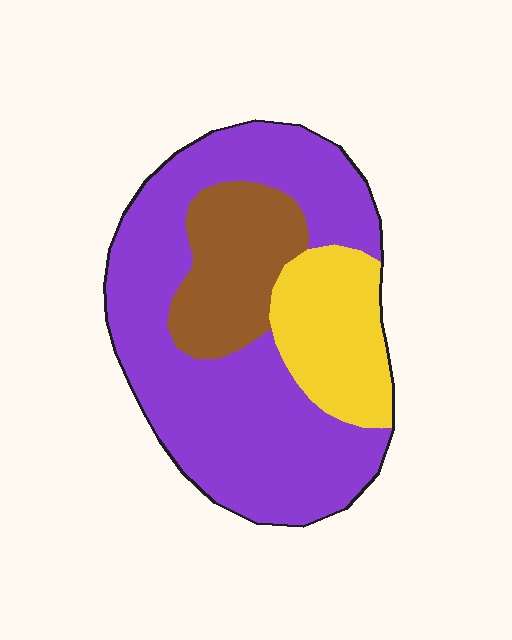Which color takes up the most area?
Purple, at roughly 60%.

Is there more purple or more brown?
Purple.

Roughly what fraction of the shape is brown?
Brown covers around 20% of the shape.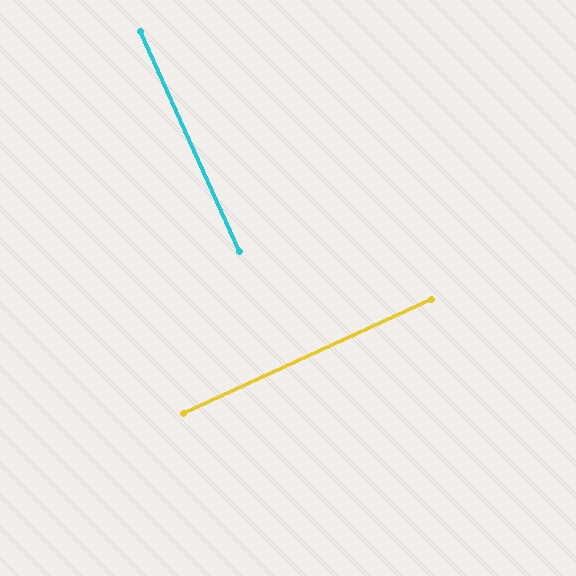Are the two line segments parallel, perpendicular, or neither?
Perpendicular — they meet at approximately 89°.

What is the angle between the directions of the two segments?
Approximately 89 degrees.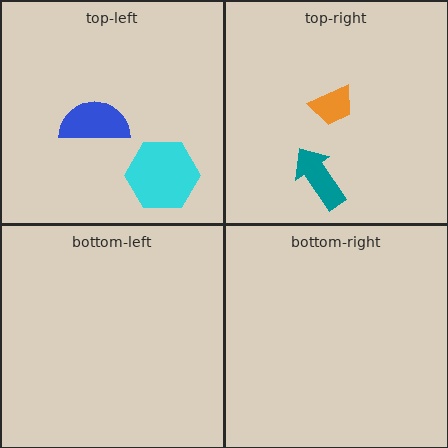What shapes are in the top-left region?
The blue semicircle, the cyan hexagon.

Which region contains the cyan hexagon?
The top-left region.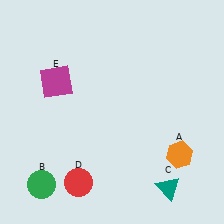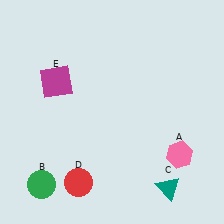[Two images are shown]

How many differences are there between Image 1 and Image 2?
There is 1 difference between the two images.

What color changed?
The hexagon (A) changed from orange in Image 1 to pink in Image 2.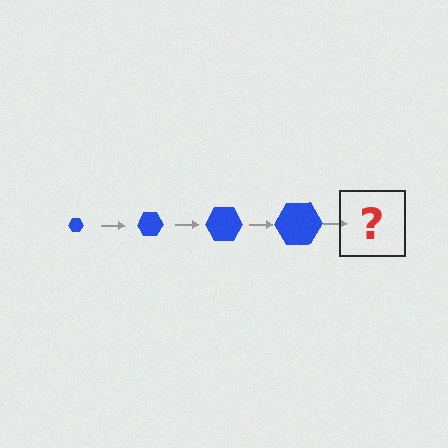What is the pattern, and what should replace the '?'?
The pattern is that the hexagon gets progressively larger each step. The '?' should be a blue hexagon, larger than the previous one.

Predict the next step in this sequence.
The next step is a blue hexagon, larger than the previous one.